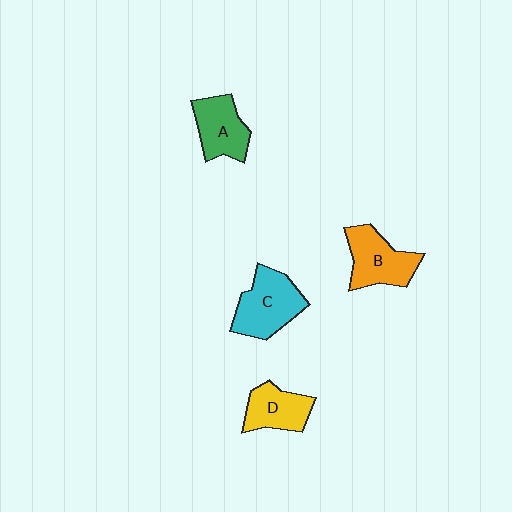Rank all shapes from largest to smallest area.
From largest to smallest: C (cyan), B (orange), A (green), D (yellow).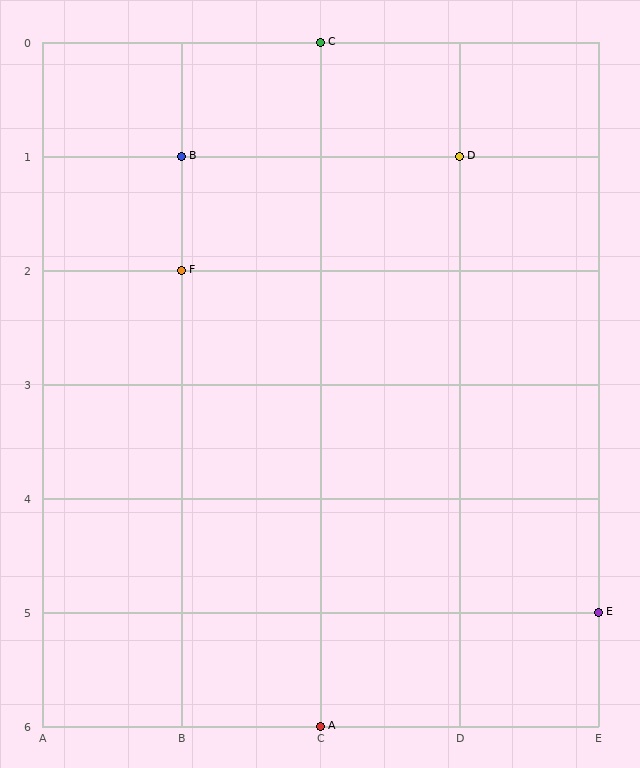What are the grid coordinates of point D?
Point D is at grid coordinates (D, 1).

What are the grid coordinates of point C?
Point C is at grid coordinates (C, 0).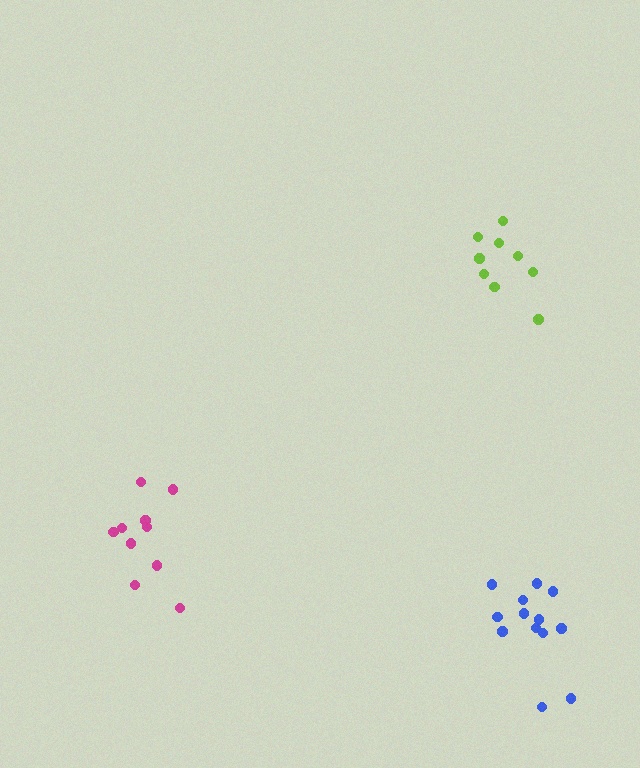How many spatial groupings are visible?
There are 3 spatial groupings.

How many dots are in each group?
Group 1: 10 dots, Group 2: 13 dots, Group 3: 9 dots (32 total).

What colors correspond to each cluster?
The clusters are colored: magenta, blue, lime.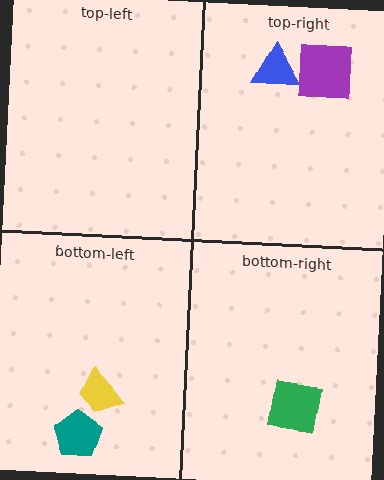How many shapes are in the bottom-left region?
2.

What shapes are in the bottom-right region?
The green square.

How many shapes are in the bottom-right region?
1.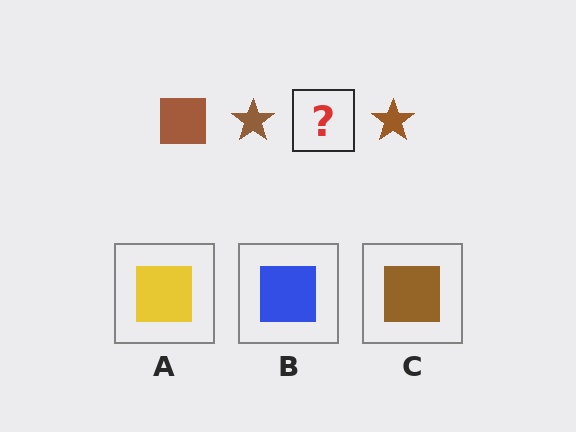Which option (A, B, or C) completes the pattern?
C.